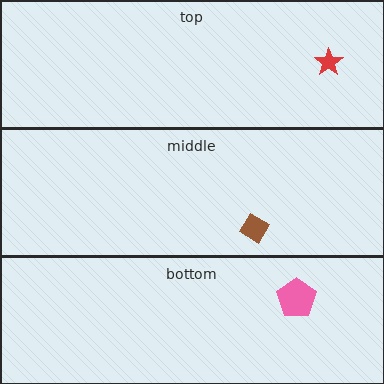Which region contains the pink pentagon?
The bottom region.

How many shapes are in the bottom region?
1.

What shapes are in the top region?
The red star.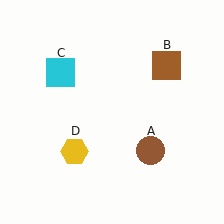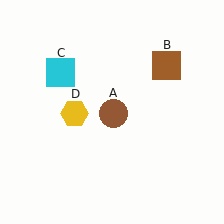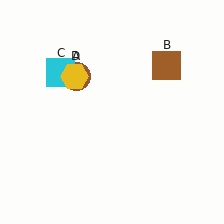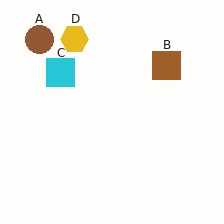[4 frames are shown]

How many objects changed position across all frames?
2 objects changed position: brown circle (object A), yellow hexagon (object D).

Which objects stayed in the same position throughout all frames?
Brown square (object B) and cyan square (object C) remained stationary.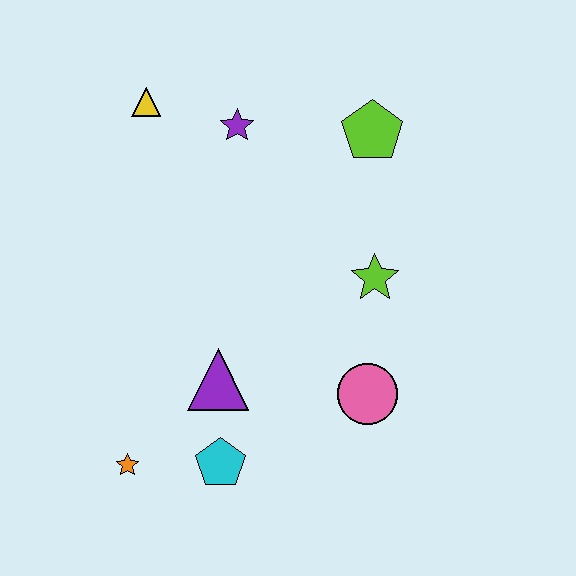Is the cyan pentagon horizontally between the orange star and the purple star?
Yes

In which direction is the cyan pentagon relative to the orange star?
The cyan pentagon is to the right of the orange star.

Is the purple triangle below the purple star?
Yes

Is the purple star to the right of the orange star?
Yes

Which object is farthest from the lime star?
The orange star is farthest from the lime star.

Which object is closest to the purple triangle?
The cyan pentagon is closest to the purple triangle.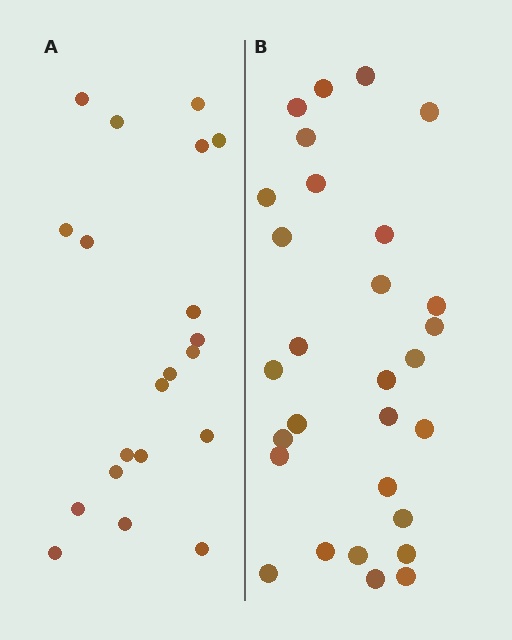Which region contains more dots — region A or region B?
Region B (the right region) has more dots.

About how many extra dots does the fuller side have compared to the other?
Region B has roughly 8 or so more dots than region A.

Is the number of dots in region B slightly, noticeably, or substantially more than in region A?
Region B has substantially more. The ratio is roughly 1.4 to 1.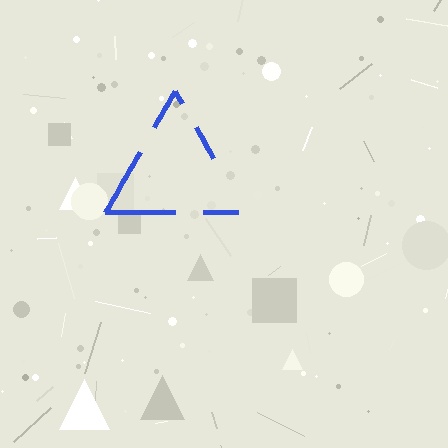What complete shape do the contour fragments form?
The contour fragments form a triangle.